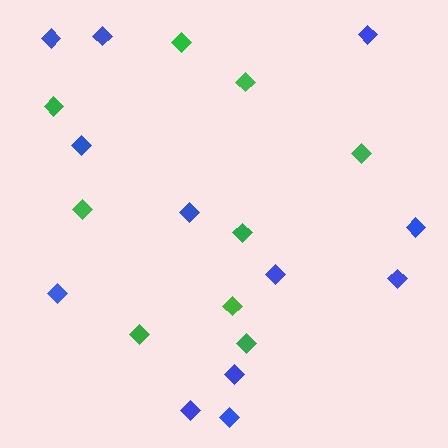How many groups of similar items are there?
There are 2 groups: one group of green diamonds (9) and one group of blue diamonds (12).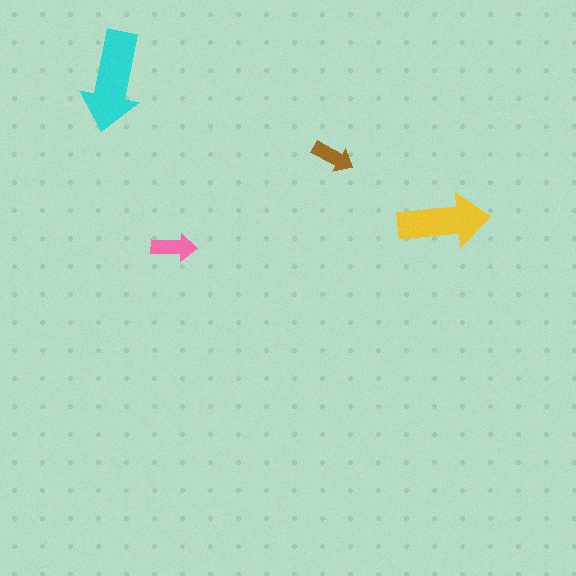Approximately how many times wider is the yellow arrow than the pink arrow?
About 2 times wider.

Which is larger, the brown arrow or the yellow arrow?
The yellow one.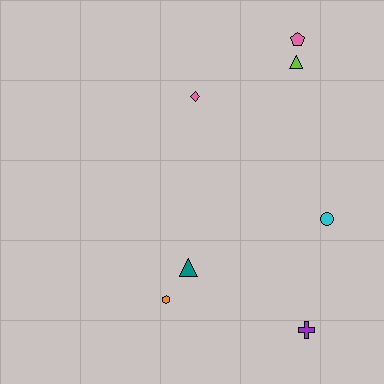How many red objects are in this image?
There are no red objects.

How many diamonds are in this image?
There is 1 diamond.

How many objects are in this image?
There are 7 objects.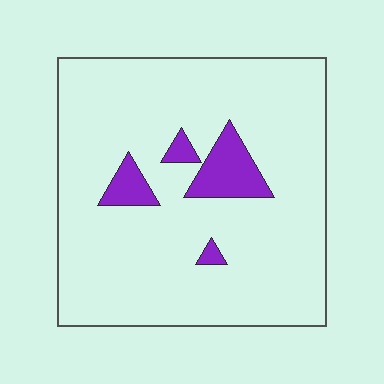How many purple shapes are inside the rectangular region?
4.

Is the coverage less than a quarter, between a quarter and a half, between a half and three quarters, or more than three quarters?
Less than a quarter.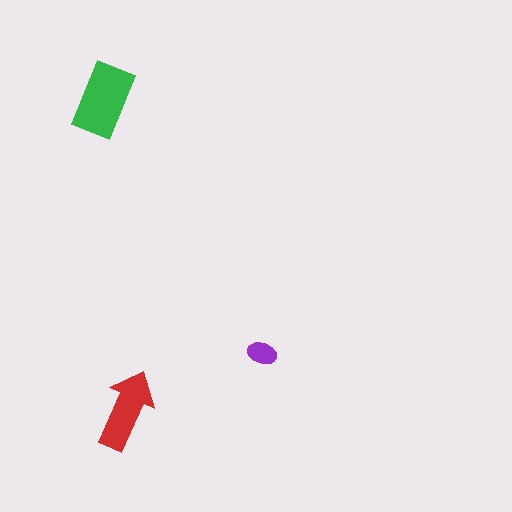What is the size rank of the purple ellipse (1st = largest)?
3rd.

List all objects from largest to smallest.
The green rectangle, the red arrow, the purple ellipse.